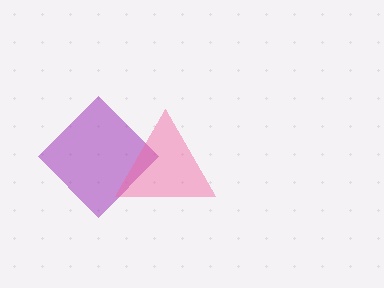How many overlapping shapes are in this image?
There are 2 overlapping shapes in the image.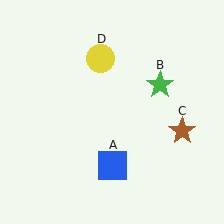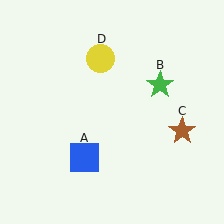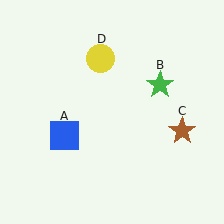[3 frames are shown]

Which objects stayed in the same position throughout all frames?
Green star (object B) and brown star (object C) and yellow circle (object D) remained stationary.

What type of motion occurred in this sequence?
The blue square (object A) rotated clockwise around the center of the scene.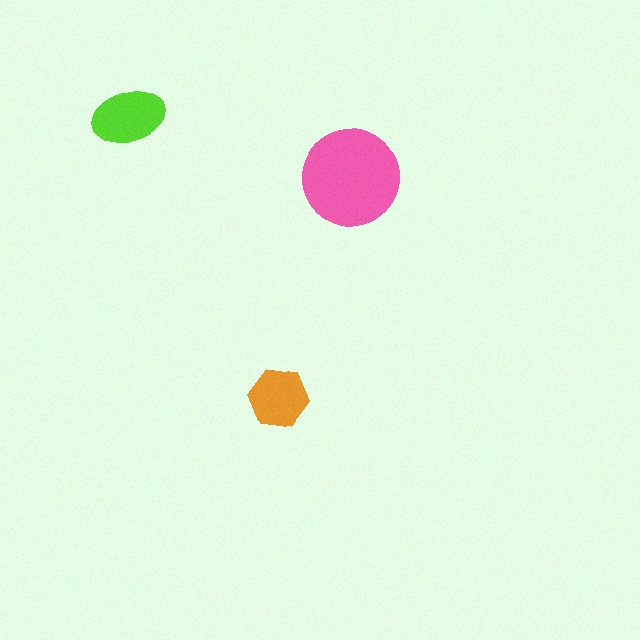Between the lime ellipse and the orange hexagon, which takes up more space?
The lime ellipse.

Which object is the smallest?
The orange hexagon.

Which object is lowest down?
The orange hexagon is bottommost.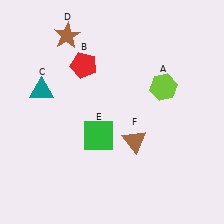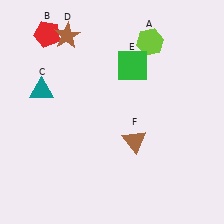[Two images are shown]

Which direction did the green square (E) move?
The green square (E) moved up.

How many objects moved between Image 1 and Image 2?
3 objects moved between the two images.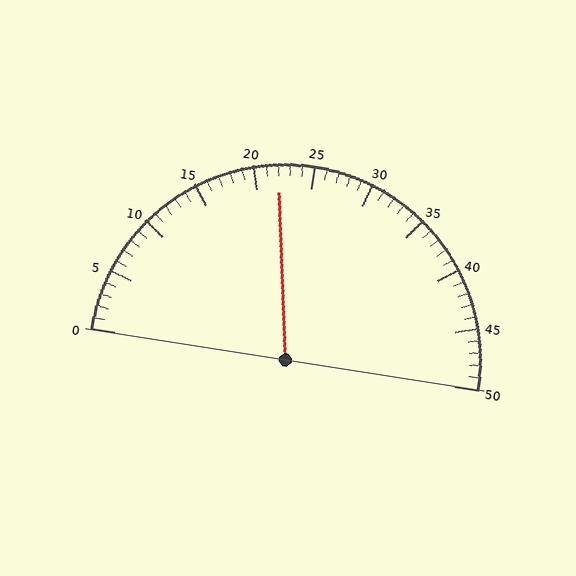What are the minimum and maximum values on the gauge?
The gauge ranges from 0 to 50.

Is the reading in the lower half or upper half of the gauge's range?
The reading is in the lower half of the range (0 to 50).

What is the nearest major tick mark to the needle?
The nearest major tick mark is 20.